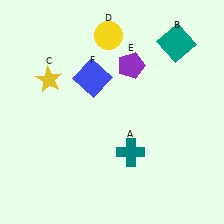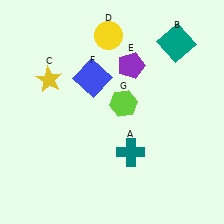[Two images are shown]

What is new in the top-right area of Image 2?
A lime hexagon (G) was added in the top-right area of Image 2.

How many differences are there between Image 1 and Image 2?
There is 1 difference between the two images.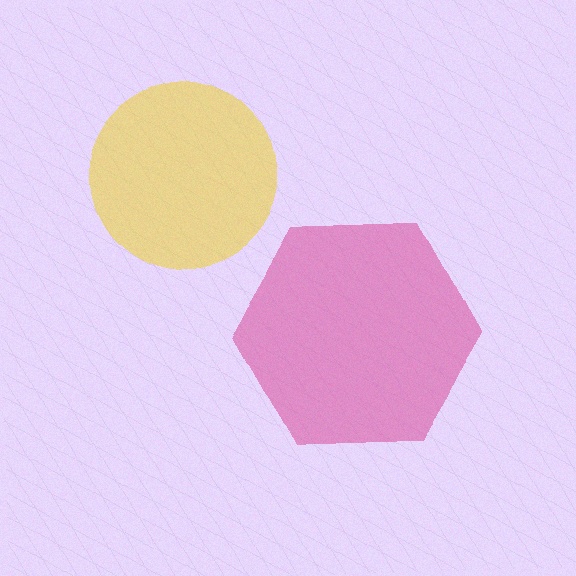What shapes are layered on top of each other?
The layered shapes are: a pink hexagon, a yellow circle.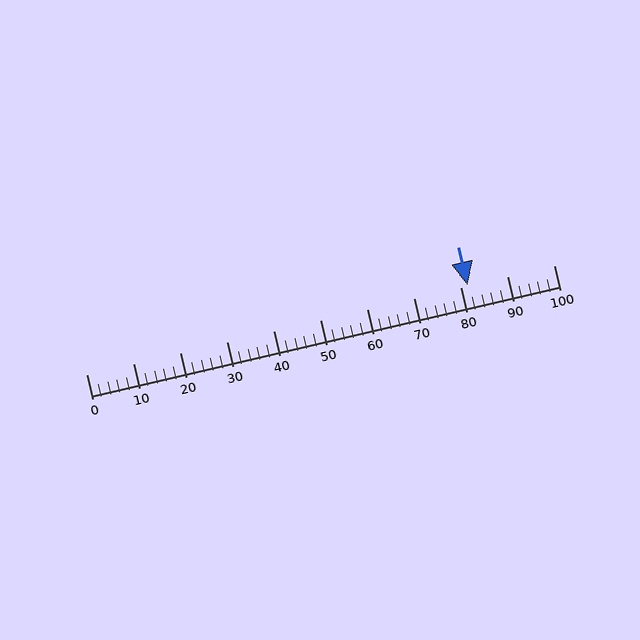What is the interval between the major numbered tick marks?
The major tick marks are spaced 10 units apart.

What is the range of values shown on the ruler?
The ruler shows values from 0 to 100.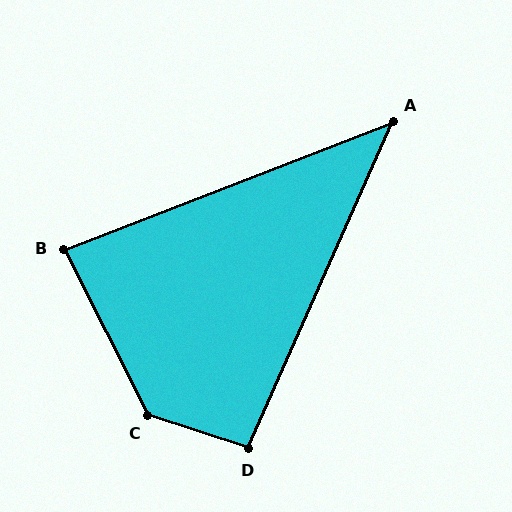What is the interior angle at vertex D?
Approximately 96 degrees (obtuse).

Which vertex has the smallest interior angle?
A, at approximately 45 degrees.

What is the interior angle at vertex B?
Approximately 84 degrees (acute).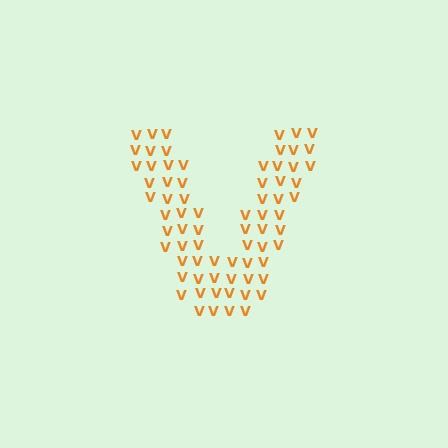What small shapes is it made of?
It is made of small letter V's.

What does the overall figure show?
The overall figure shows the letter V.